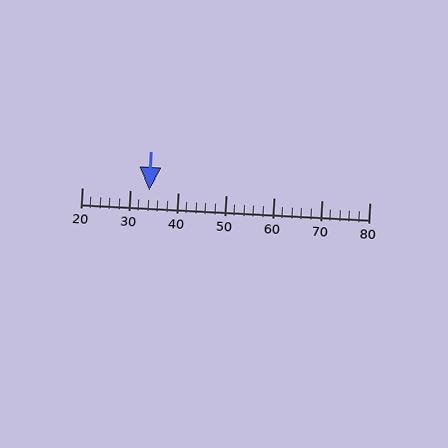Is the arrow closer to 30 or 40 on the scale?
The arrow is closer to 30.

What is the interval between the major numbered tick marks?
The major tick marks are spaced 10 units apart.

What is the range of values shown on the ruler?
The ruler shows values from 20 to 80.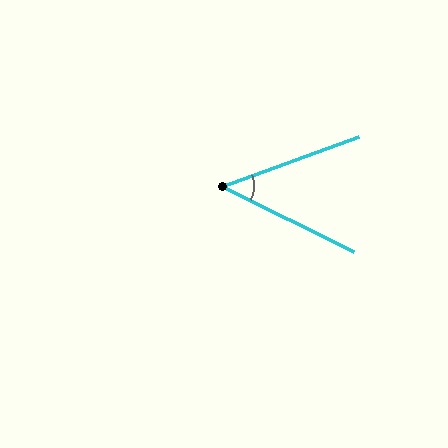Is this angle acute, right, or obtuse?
It is acute.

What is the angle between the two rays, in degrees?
Approximately 46 degrees.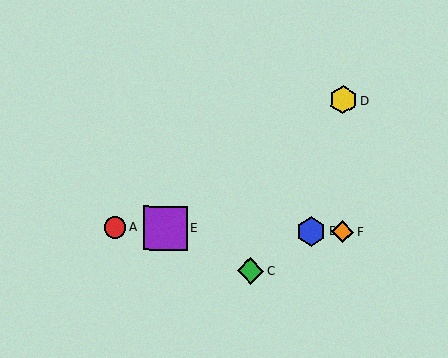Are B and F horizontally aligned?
Yes, both are at y≈231.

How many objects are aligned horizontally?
4 objects (A, B, E, F) are aligned horizontally.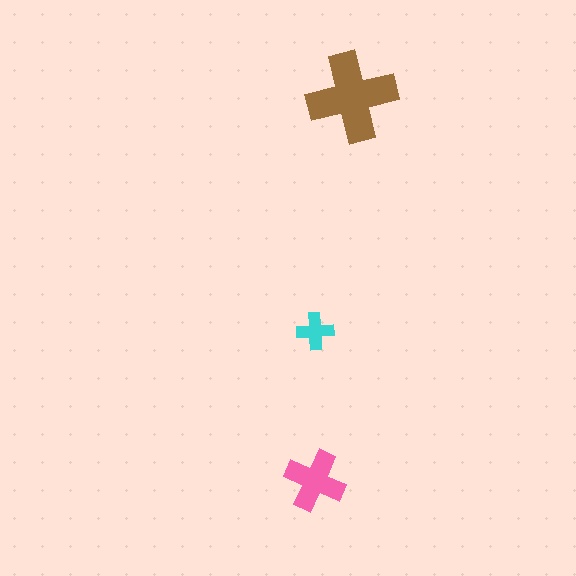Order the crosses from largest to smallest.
the brown one, the pink one, the cyan one.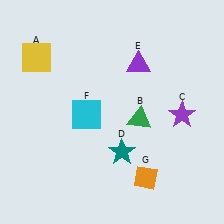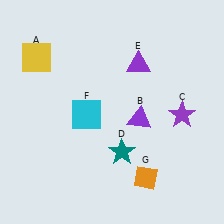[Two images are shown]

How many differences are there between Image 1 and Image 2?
There is 1 difference between the two images.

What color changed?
The triangle (B) changed from green in Image 1 to purple in Image 2.